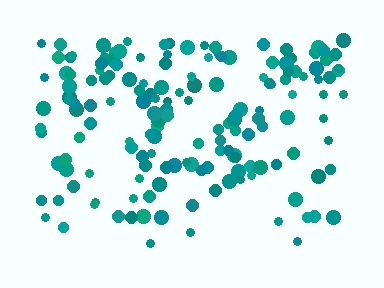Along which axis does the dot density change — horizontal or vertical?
Vertical.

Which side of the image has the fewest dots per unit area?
The bottom.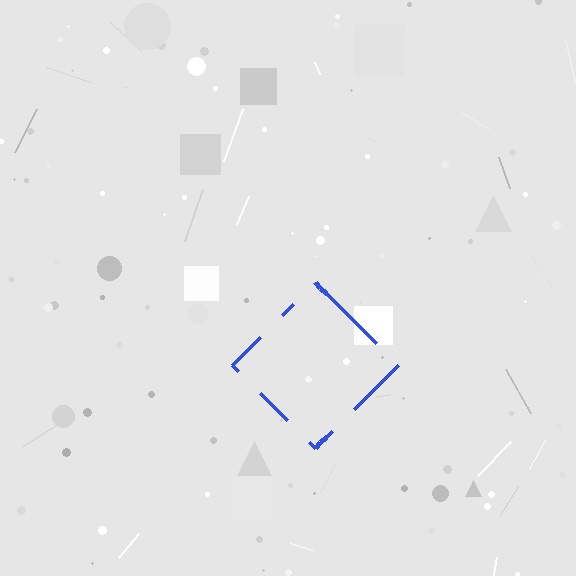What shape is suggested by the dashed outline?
The dashed outline suggests a diamond.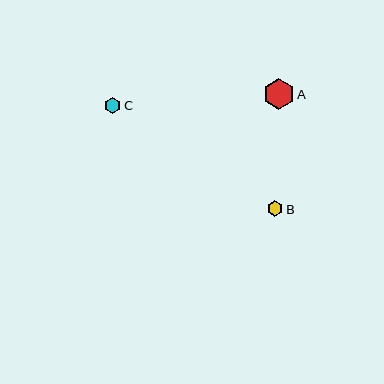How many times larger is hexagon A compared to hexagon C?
Hexagon A is approximately 1.9 times the size of hexagon C.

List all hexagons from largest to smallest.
From largest to smallest: A, C, B.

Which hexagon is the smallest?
Hexagon B is the smallest with a size of approximately 15 pixels.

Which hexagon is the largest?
Hexagon A is the largest with a size of approximately 31 pixels.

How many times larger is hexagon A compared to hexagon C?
Hexagon A is approximately 1.9 times the size of hexagon C.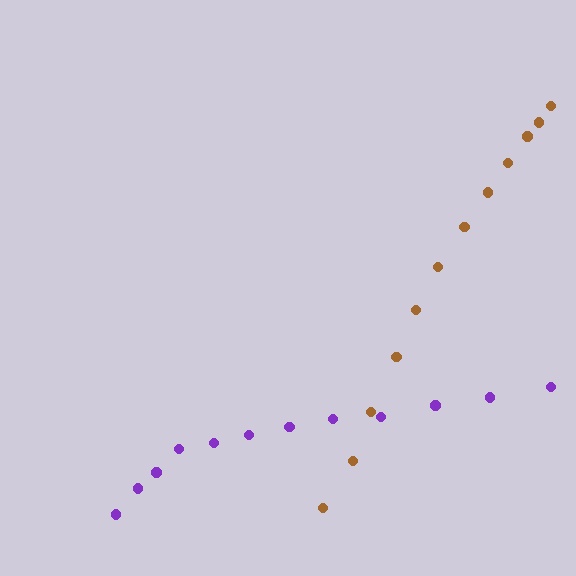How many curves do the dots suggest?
There are 2 distinct paths.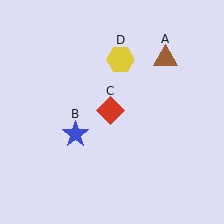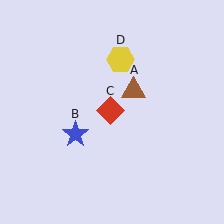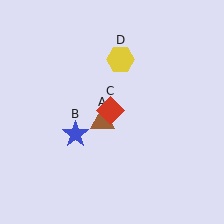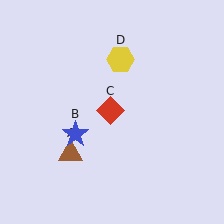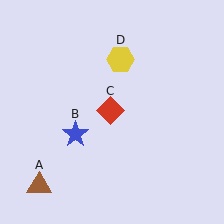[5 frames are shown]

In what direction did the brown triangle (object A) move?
The brown triangle (object A) moved down and to the left.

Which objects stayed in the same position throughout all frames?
Blue star (object B) and red diamond (object C) and yellow hexagon (object D) remained stationary.